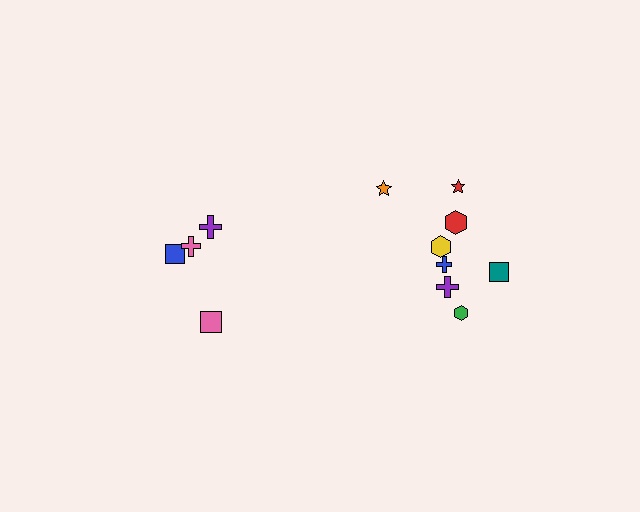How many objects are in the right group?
There are 8 objects.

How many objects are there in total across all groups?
There are 12 objects.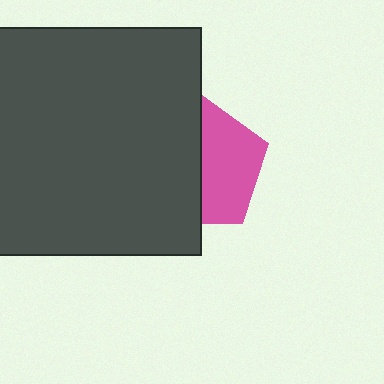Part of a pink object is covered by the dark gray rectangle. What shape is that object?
It is a pentagon.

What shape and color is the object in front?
The object in front is a dark gray rectangle.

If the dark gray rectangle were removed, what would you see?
You would see the complete pink pentagon.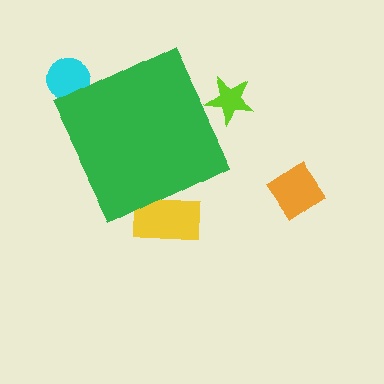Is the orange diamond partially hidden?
No, the orange diamond is fully visible.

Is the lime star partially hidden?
Yes, the lime star is partially hidden behind the green diamond.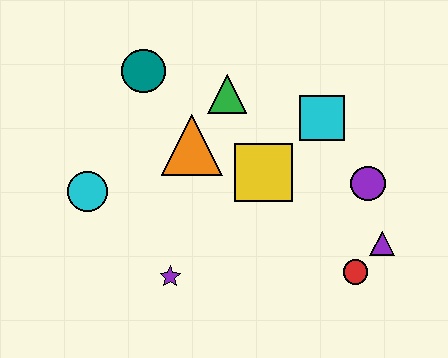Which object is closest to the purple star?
The cyan circle is closest to the purple star.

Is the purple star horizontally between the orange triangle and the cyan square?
No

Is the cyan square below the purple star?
No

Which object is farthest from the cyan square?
The cyan circle is farthest from the cyan square.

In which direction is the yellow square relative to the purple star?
The yellow square is above the purple star.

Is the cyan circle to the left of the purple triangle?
Yes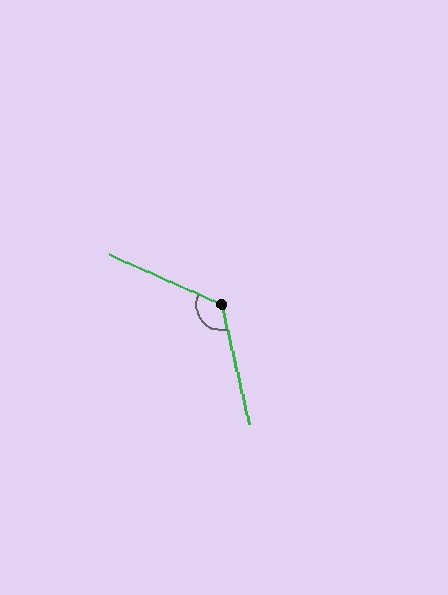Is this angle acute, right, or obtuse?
It is obtuse.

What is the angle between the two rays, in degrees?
Approximately 127 degrees.